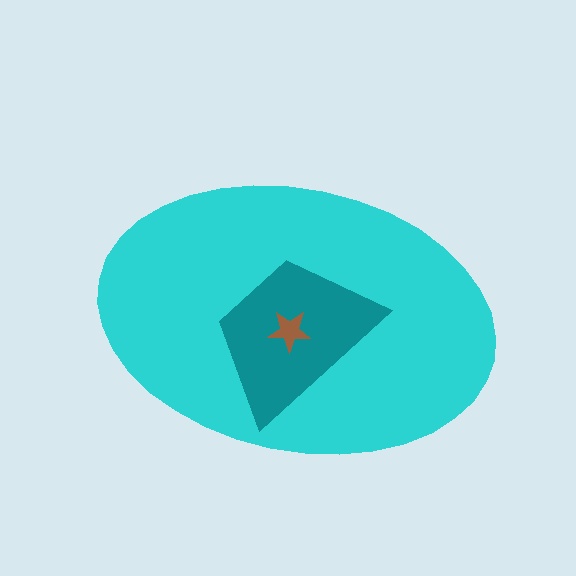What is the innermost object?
The brown star.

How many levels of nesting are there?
3.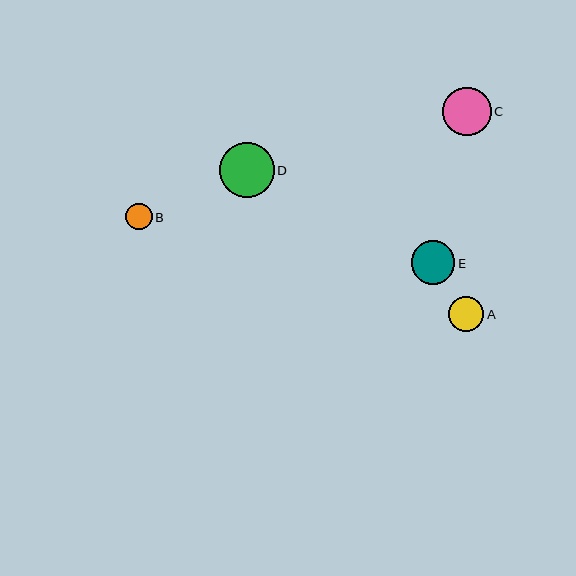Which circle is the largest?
Circle D is the largest with a size of approximately 55 pixels.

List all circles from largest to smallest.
From largest to smallest: D, C, E, A, B.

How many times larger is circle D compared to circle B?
Circle D is approximately 2.1 times the size of circle B.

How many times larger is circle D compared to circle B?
Circle D is approximately 2.1 times the size of circle B.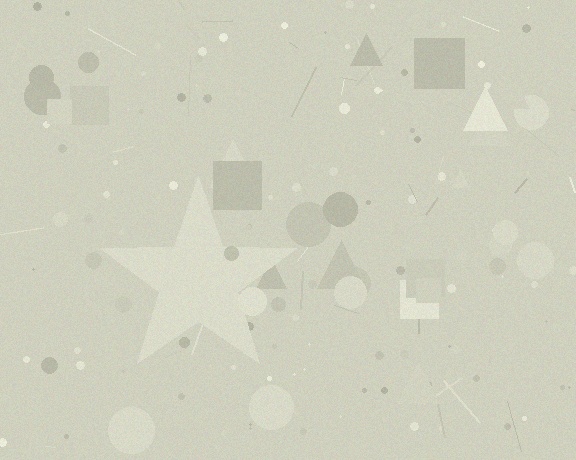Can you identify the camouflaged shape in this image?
The camouflaged shape is a star.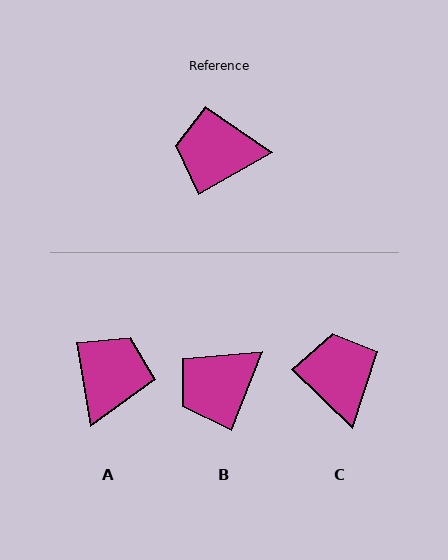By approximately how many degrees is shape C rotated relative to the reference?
Approximately 74 degrees clockwise.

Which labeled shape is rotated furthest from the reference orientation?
A, about 110 degrees away.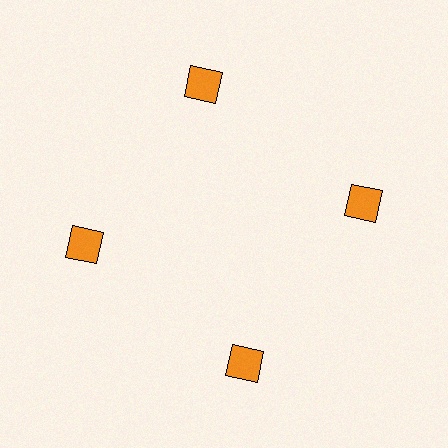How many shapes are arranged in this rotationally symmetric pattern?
There are 4 shapes, arranged in 4 groups of 1.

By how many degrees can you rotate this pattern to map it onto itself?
The pattern maps onto itself every 90 degrees of rotation.